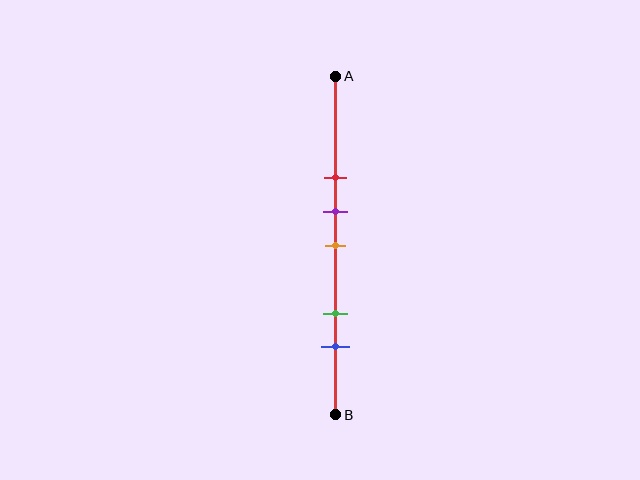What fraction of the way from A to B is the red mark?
The red mark is approximately 30% (0.3) of the way from A to B.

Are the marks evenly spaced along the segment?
No, the marks are not evenly spaced.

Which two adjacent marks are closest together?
The purple and orange marks are the closest adjacent pair.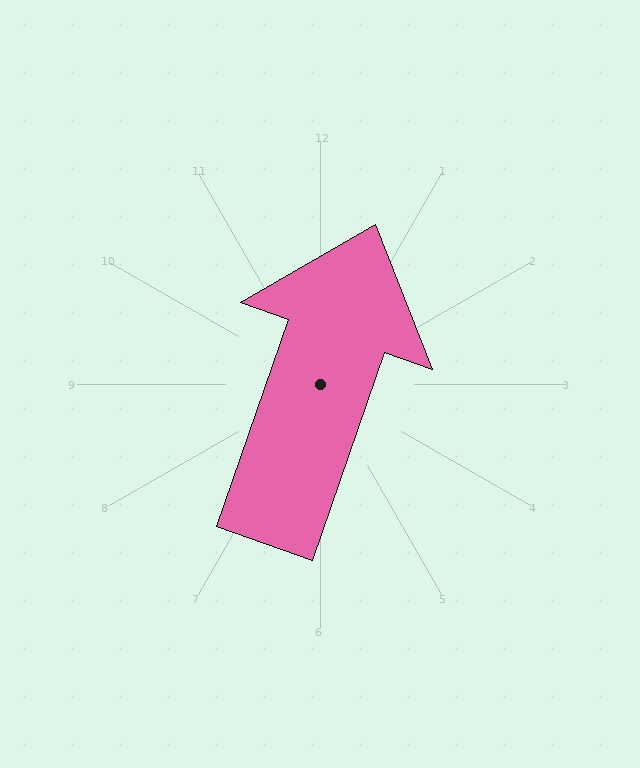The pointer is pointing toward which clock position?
Roughly 1 o'clock.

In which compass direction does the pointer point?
North.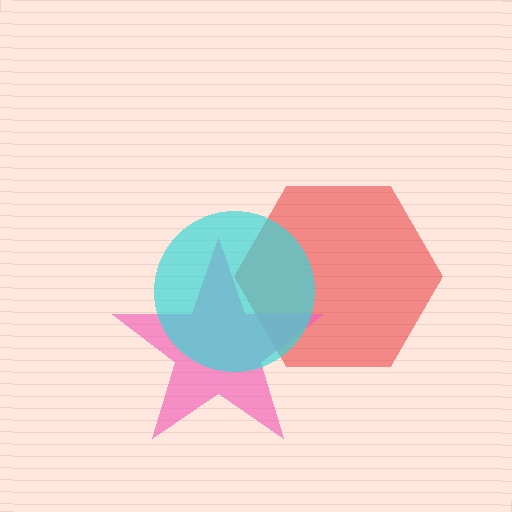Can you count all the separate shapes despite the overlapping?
Yes, there are 3 separate shapes.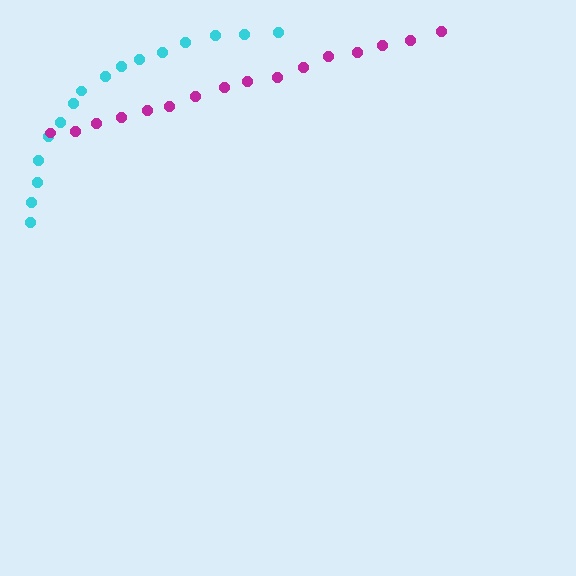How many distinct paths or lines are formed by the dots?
There are 2 distinct paths.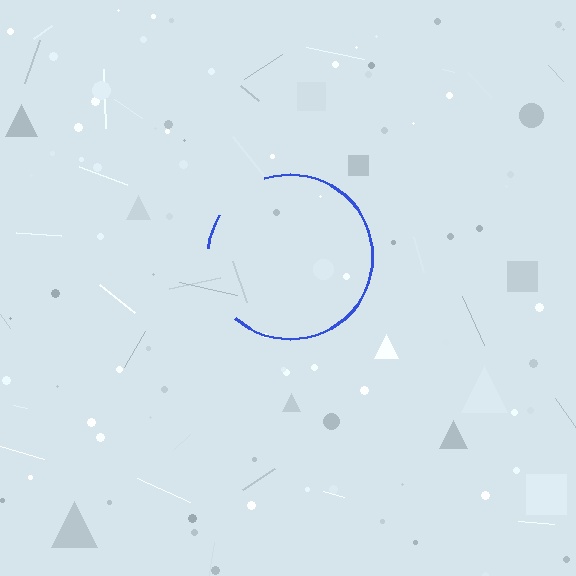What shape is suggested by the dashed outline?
The dashed outline suggests a circle.